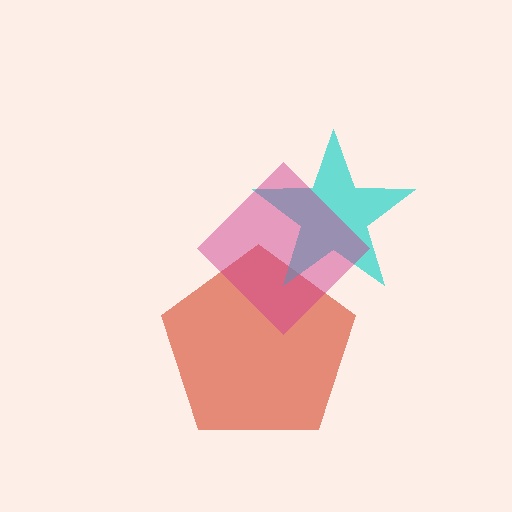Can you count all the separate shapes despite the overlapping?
Yes, there are 3 separate shapes.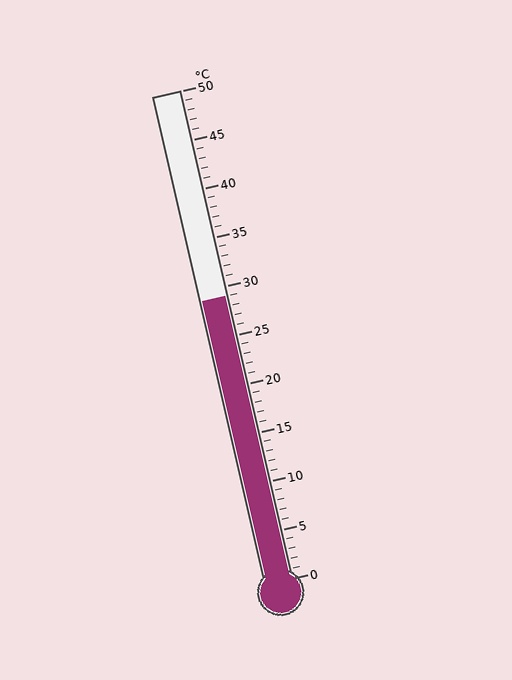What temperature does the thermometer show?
The thermometer shows approximately 29°C.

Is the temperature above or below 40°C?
The temperature is below 40°C.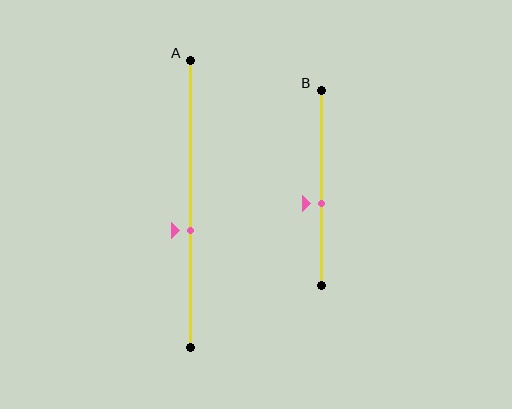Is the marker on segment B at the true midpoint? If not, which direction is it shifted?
No, the marker on segment B is shifted downward by about 8% of the segment length.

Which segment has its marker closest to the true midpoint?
Segment B has its marker closest to the true midpoint.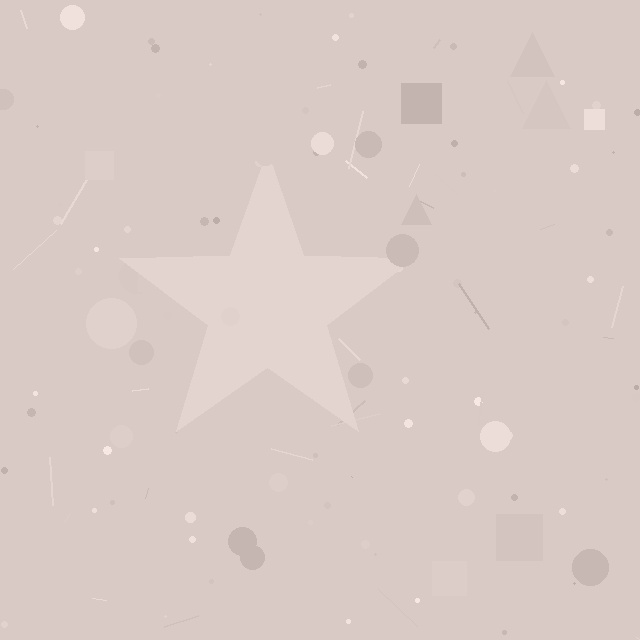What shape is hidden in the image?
A star is hidden in the image.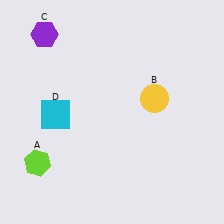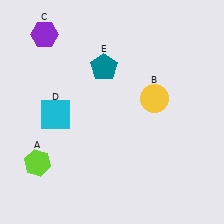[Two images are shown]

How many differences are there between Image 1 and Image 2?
There is 1 difference between the two images.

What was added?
A teal pentagon (E) was added in Image 2.